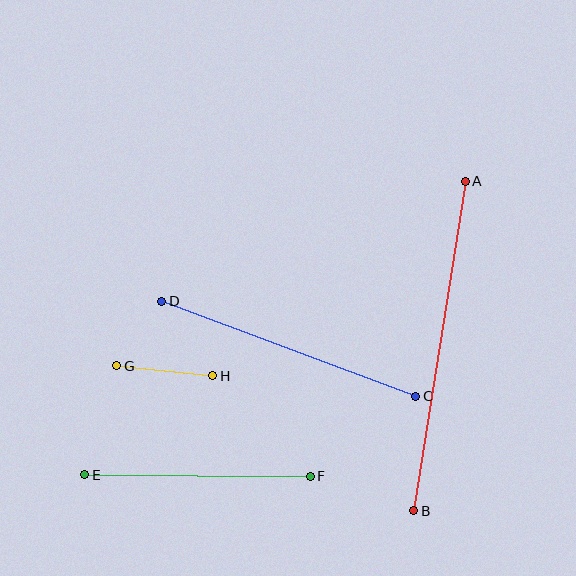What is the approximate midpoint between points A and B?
The midpoint is at approximately (439, 346) pixels.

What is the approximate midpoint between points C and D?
The midpoint is at approximately (289, 349) pixels.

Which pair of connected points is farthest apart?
Points A and B are farthest apart.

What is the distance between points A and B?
The distance is approximately 334 pixels.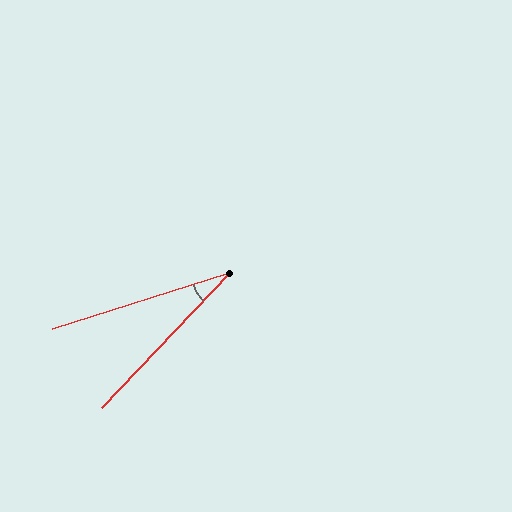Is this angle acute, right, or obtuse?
It is acute.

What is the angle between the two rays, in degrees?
Approximately 29 degrees.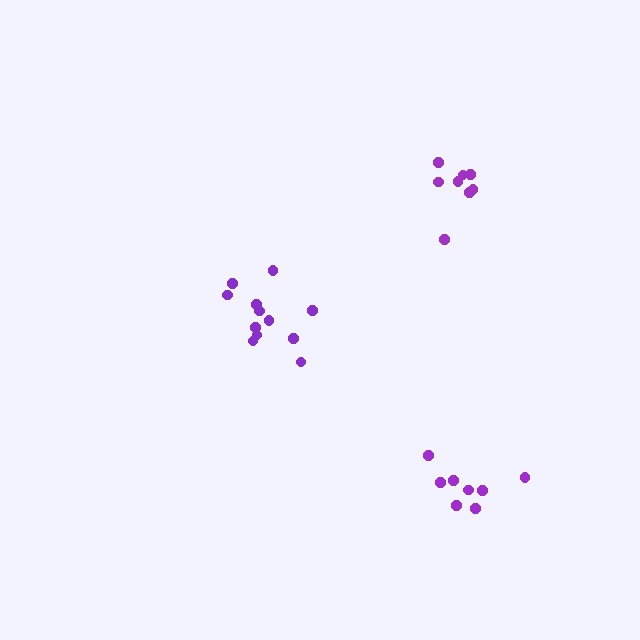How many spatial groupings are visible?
There are 3 spatial groupings.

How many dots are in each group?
Group 1: 12 dots, Group 2: 8 dots, Group 3: 8 dots (28 total).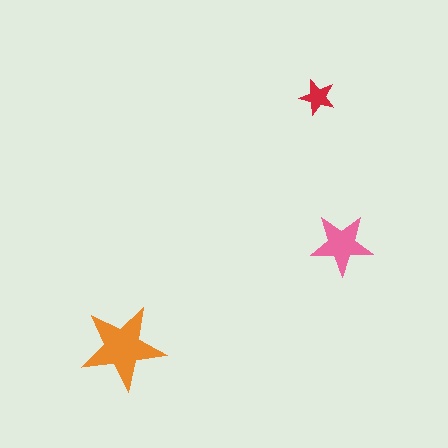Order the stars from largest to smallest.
the orange one, the pink one, the red one.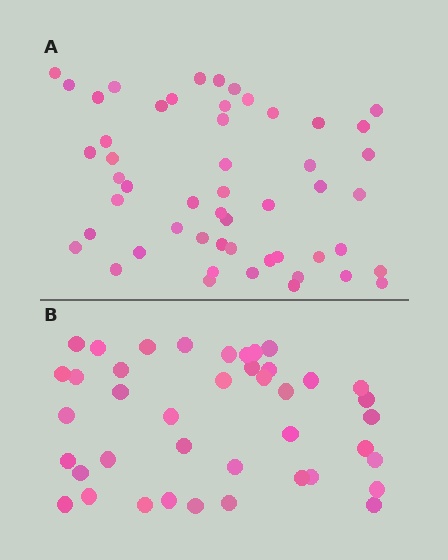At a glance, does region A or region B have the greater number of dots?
Region A (the top region) has more dots.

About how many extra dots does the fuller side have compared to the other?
Region A has roughly 12 or so more dots than region B.